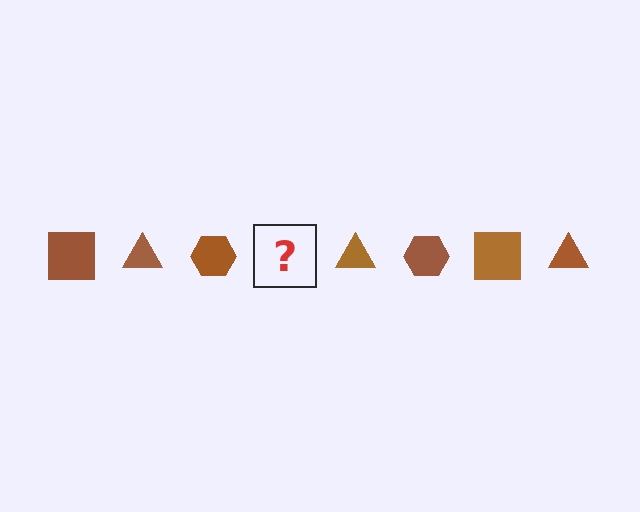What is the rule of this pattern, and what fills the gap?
The rule is that the pattern cycles through square, triangle, hexagon shapes in brown. The gap should be filled with a brown square.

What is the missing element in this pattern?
The missing element is a brown square.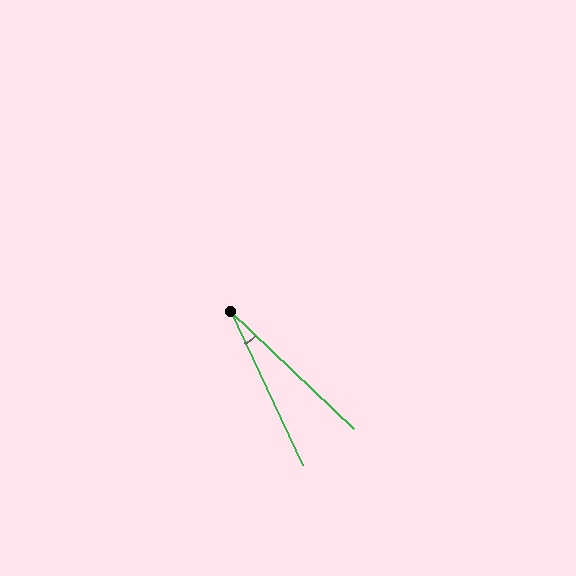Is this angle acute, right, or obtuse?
It is acute.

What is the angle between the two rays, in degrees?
Approximately 22 degrees.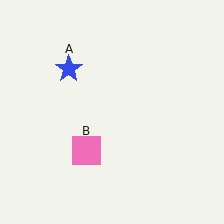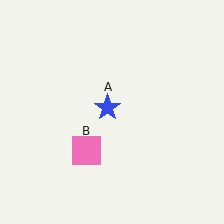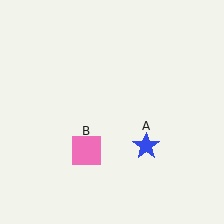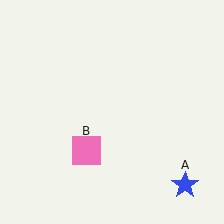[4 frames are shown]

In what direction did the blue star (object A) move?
The blue star (object A) moved down and to the right.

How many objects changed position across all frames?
1 object changed position: blue star (object A).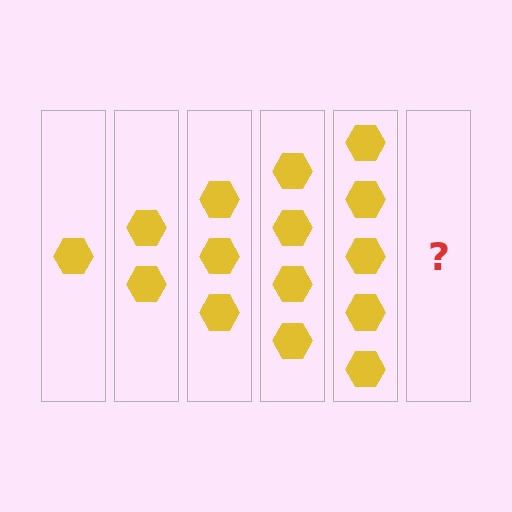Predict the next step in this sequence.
The next step is 6 hexagons.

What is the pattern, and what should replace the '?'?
The pattern is that each step adds one more hexagon. The '?' should be 6 hexagons.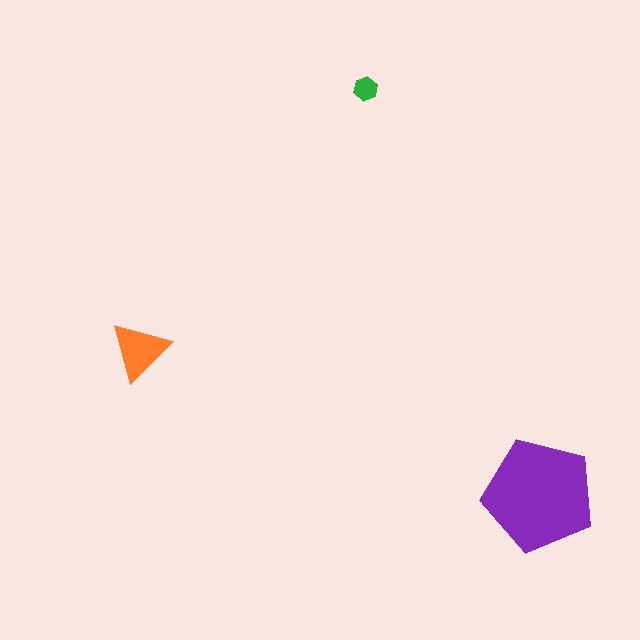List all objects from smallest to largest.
The green hexagon, the orange triangle, the purple pentagon.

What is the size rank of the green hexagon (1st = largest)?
3rd.